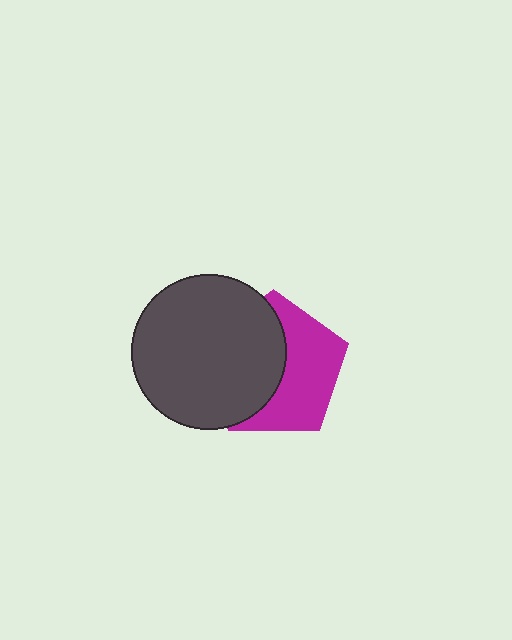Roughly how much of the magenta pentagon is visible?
About half of it is visible (roughly 50%).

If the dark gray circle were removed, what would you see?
You would see the complete magenta pentagon.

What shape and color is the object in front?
The object in front is a dark gray circle.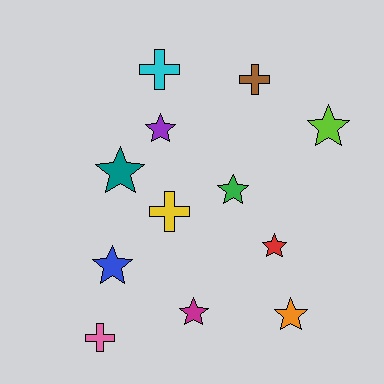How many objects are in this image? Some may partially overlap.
There are 12 objects.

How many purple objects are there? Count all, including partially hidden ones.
There is 1 purple object.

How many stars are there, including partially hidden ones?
There are 8 stars.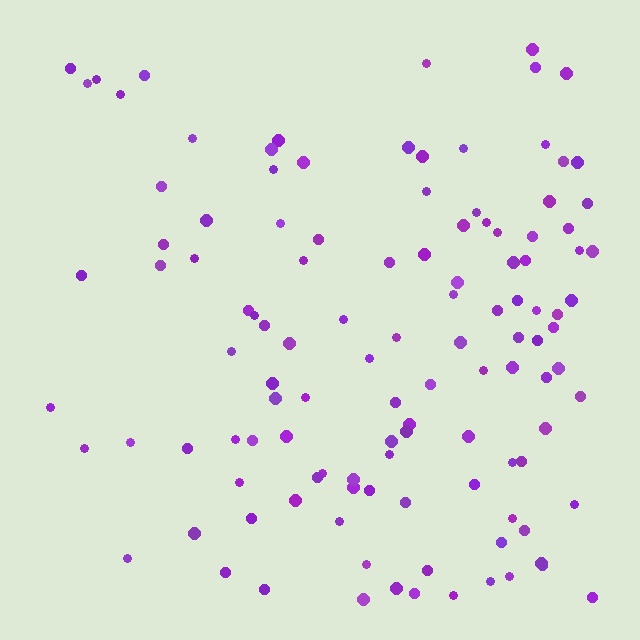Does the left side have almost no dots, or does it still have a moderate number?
Still a moderate number, just noticeably fewer than the right.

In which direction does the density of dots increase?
From left to right, with the right side densest.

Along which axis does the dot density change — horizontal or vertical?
Horizontal.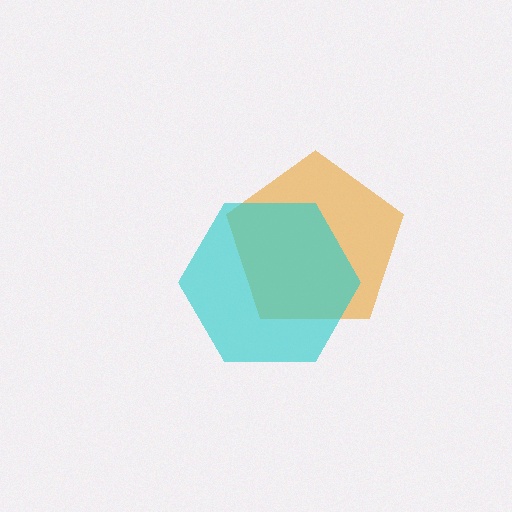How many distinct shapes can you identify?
There are 2 distinct shapes: an orange pentagon, a cyan hexagon.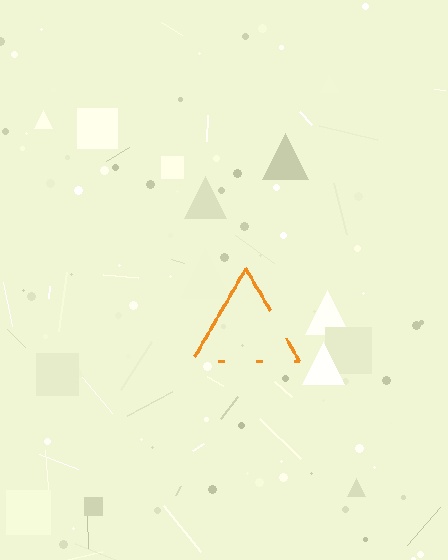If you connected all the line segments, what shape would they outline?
They would outline a triangle.